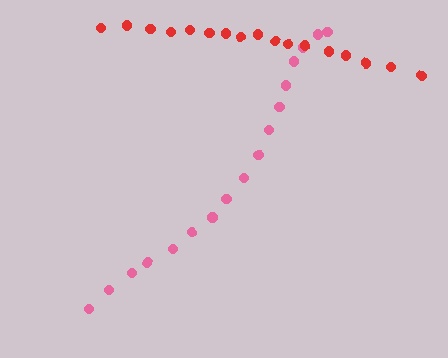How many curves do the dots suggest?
There are 2 distinct paths.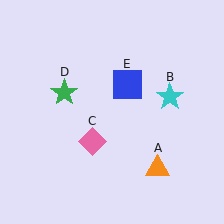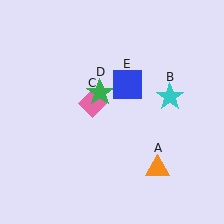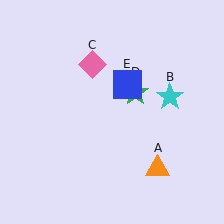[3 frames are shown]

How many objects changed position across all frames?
2 objects changed position: pink diamond (object C), green star (object D).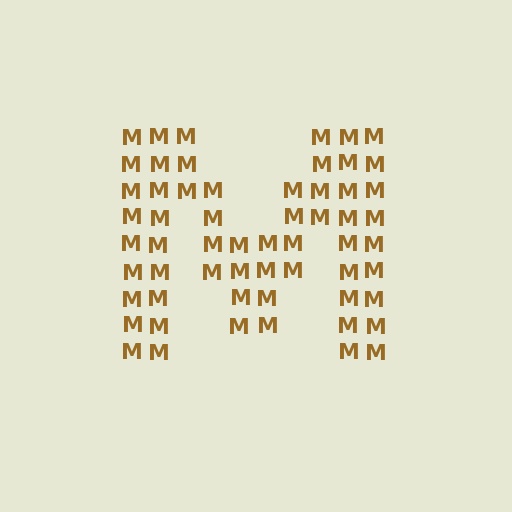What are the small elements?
The small elements are letter M's.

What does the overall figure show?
The overall figure shows the letter M.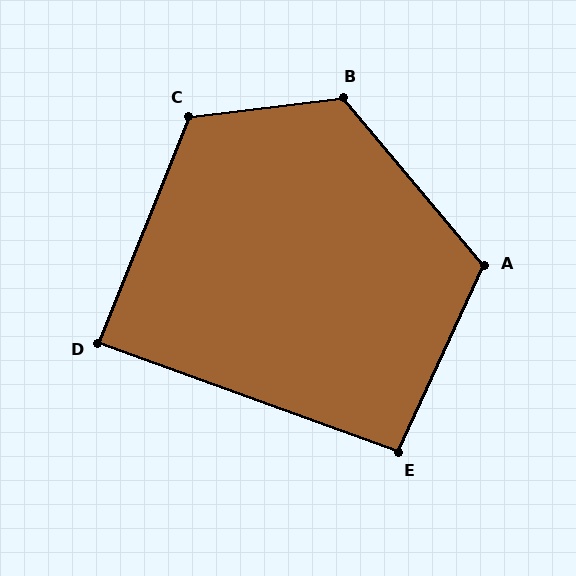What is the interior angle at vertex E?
Approximately 95 degrees (approximately right).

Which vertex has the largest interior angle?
B, at approximately 123 degrees.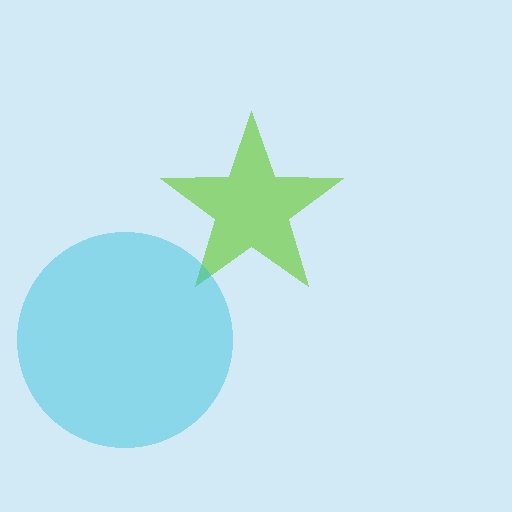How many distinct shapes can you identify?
There are 2 distinct shapes: a lime star, a cyan circle.